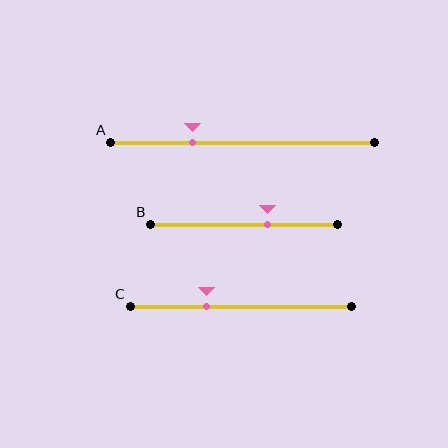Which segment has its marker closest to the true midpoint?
Segment B has its marker closest to the true midpoint.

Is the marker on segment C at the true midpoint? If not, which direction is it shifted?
No, the marker on segment C is shifted to the left by about 15% of the segment length.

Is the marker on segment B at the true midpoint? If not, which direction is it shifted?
No, the marker on segment B is shifted to the right by about 12% of the segment length.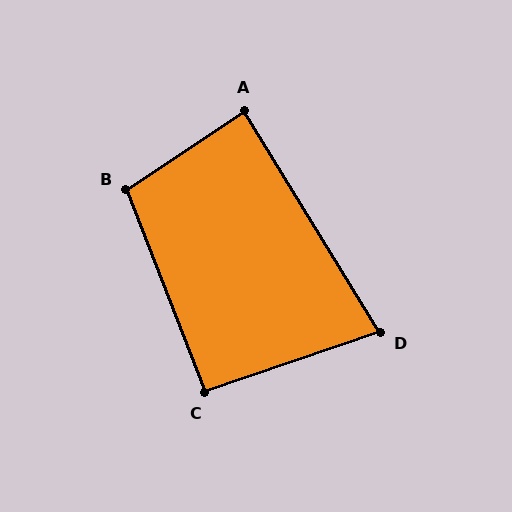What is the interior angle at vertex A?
Approximately 88 degrees (approximately right).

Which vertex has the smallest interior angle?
D, at approximately 77 degrees.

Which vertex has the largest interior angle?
B, at approximately 103 degrees.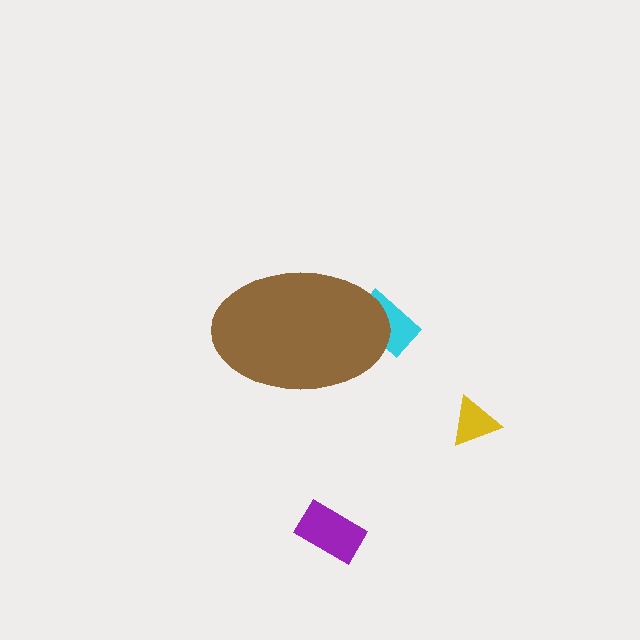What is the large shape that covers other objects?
A brown ellipse.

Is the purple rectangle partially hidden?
No, the purple rectangle is fully visible.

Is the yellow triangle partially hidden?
No, the yellow triangle is fully visible.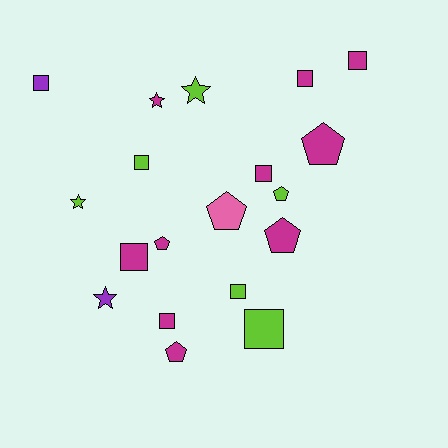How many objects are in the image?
There are 19 objects.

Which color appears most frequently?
Magenta, with 10 objects.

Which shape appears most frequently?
Square, with 9 objects.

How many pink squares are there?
There are no pink squares.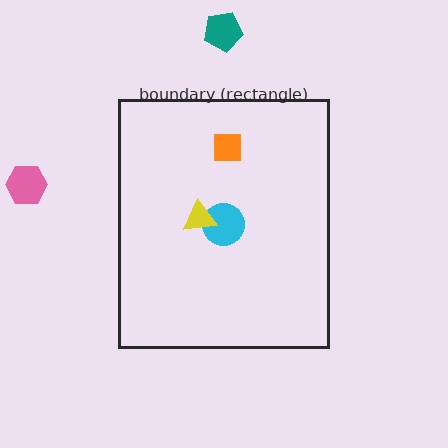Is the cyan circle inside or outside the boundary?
Inside.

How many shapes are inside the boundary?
3 inside, 2 outside.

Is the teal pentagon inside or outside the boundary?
Outside.